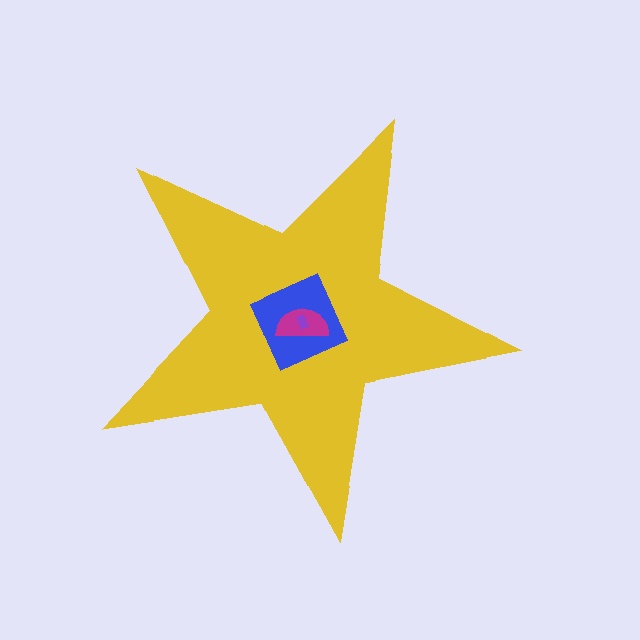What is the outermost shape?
The yellow star.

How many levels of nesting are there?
4.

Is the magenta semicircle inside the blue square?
Yes.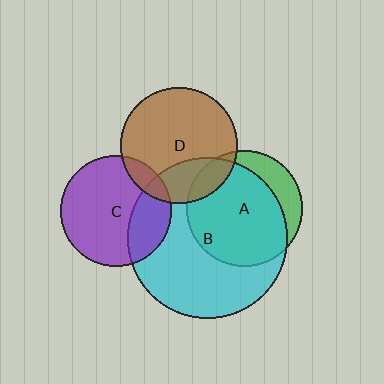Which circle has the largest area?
Circle B (cyan).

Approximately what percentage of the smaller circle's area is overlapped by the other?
Approximately 25%.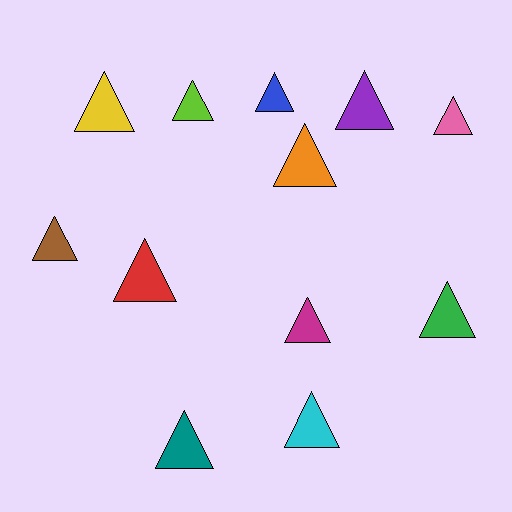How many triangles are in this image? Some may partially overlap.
There are 12 triangles.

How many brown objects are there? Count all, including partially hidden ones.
There is 1 brown object.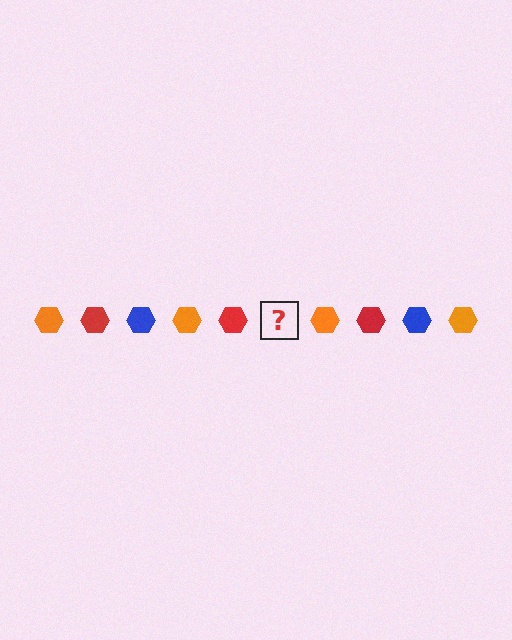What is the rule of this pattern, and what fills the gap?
The rule is that the pattern cycles through orange, red, blue hexagons. The gap should be filled with a blue hexagon.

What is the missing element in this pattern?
The missing element is a blue hexagon.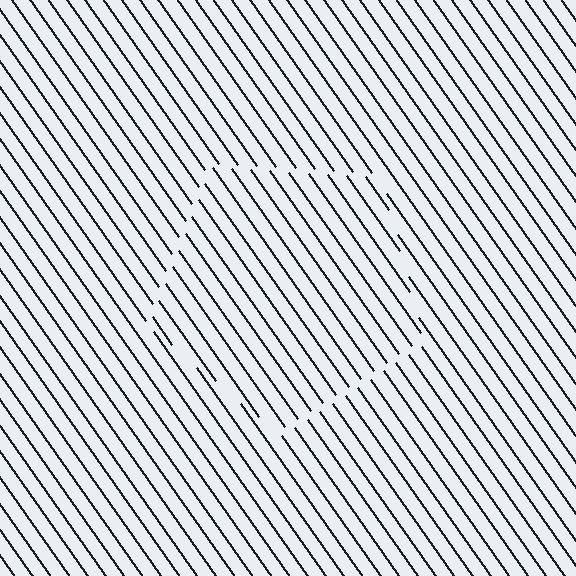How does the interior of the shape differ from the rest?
The interior of the shape contains the same grating, shifted by half a period — the contour is defined by the phase discontinuity where line-ends from the inner and outer gratings abut.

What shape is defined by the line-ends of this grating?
An illusory pentagon. The interior of the shape contains the same grating, shifted by half a period — the contour is defined by the phase discontinuity where line-ends from the inner and outer gratings abut.